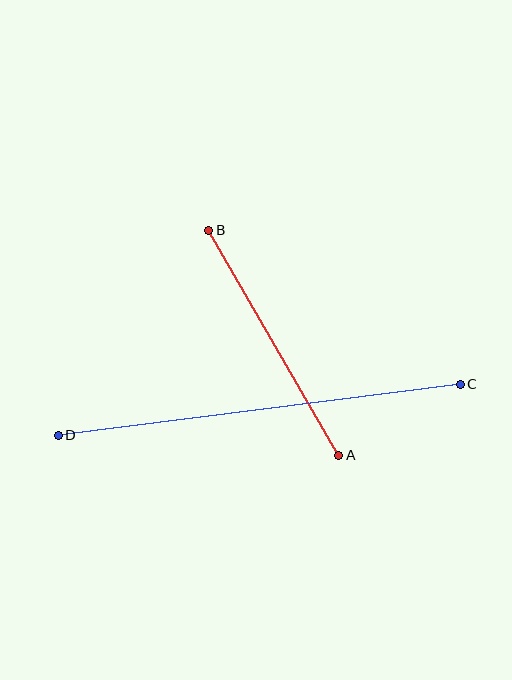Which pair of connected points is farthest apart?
Points C and D are farthest apart.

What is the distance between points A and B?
The distance is approximately 260 pixels.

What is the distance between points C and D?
The distance is approximately 405 pixels.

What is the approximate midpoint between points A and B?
The midpoint is at approximately (274, 343) pixels.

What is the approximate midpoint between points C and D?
The midpoint is at approximately (259, 410) pixels.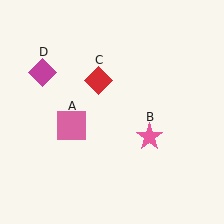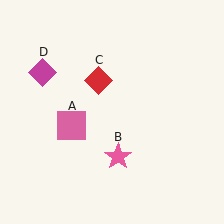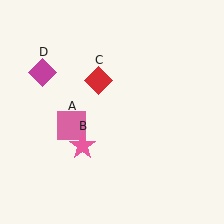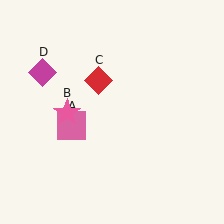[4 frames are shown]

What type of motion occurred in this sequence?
The pink star (object B) rotated clockwise around the center of the scene.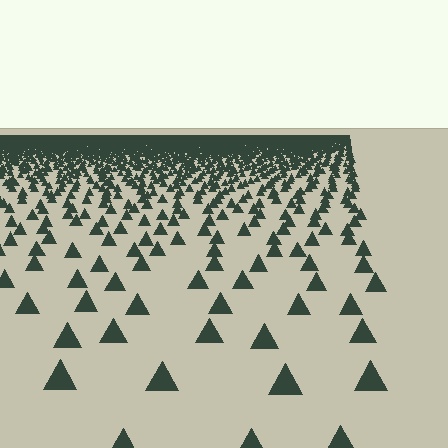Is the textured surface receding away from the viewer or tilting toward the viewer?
The surface is receding away from the viewer. Texture elements get smaller and denser toward the top.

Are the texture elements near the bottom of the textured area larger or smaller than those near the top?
Larger. Near the bottom, elements are closer to the viewer and appear at a bigger on-screen size.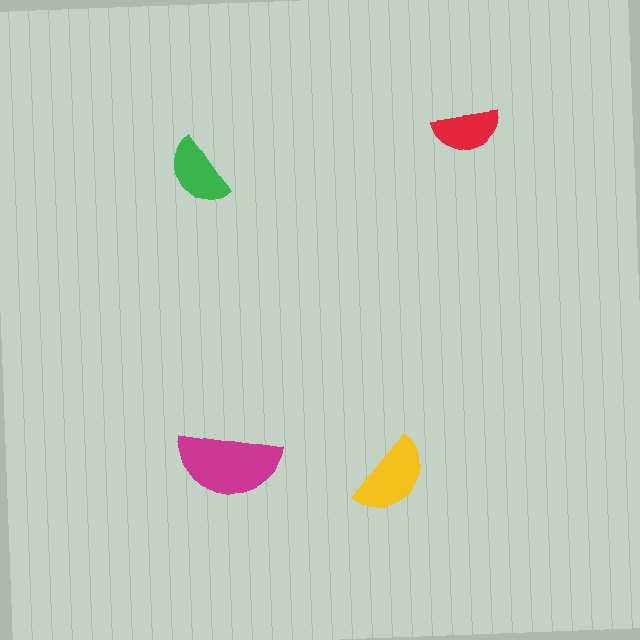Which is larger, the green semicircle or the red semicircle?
The green one.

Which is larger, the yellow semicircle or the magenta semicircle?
The magenta one.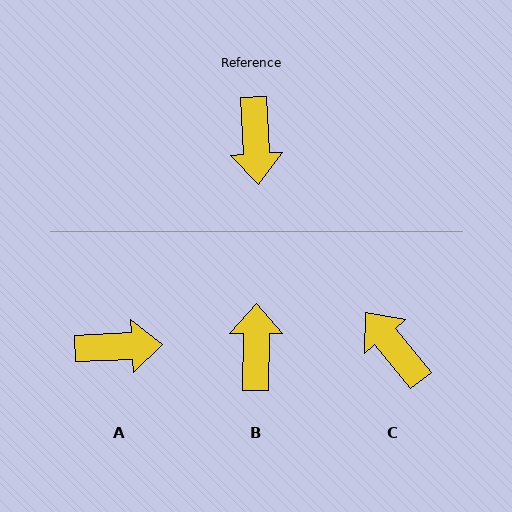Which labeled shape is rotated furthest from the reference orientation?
B, about 176 degrees away.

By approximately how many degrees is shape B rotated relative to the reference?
Approximately 176 degrees counter-clockwise.